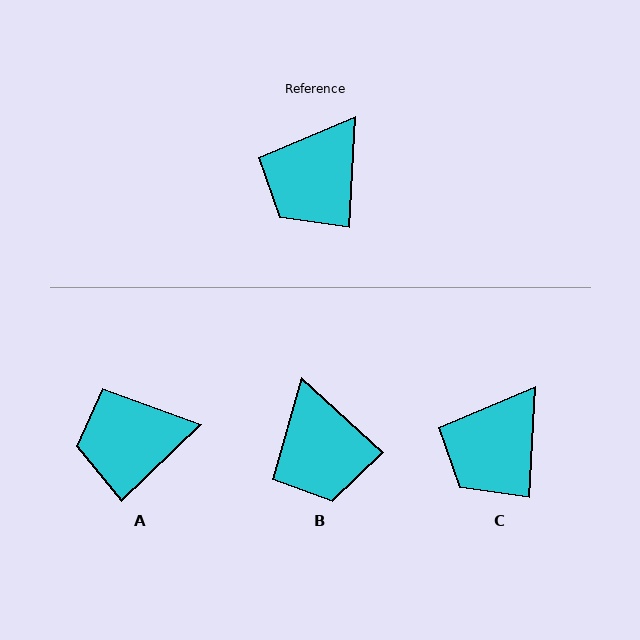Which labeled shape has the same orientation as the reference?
C.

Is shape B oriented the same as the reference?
No, it is off by about 51 degrees.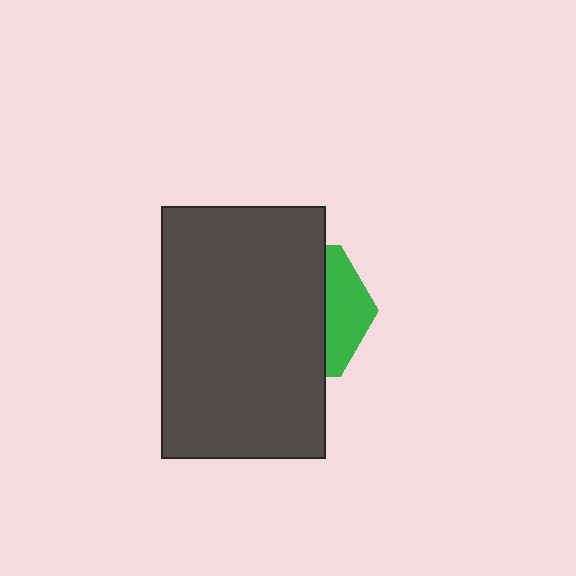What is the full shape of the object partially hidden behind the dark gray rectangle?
The partially hidden object is a green hexagon.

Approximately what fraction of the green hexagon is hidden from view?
Roughly 70% of the green hexagon is hidden behind the dark gray rectangle.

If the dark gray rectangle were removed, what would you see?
You would see the complete green hexagon.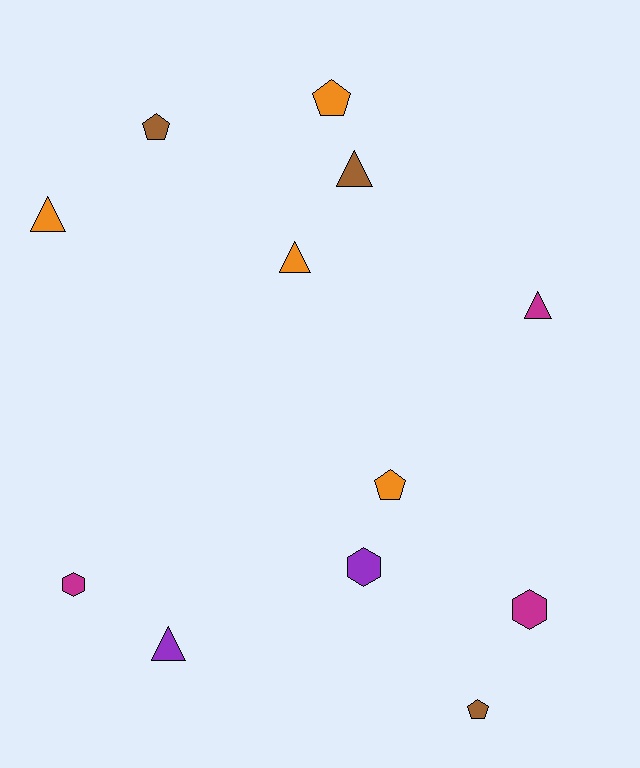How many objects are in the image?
There are 12 objects.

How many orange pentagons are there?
There are 2 orange pentagons.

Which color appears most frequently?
Orange, with 4 objects.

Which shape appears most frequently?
Triangle, with 5 objects.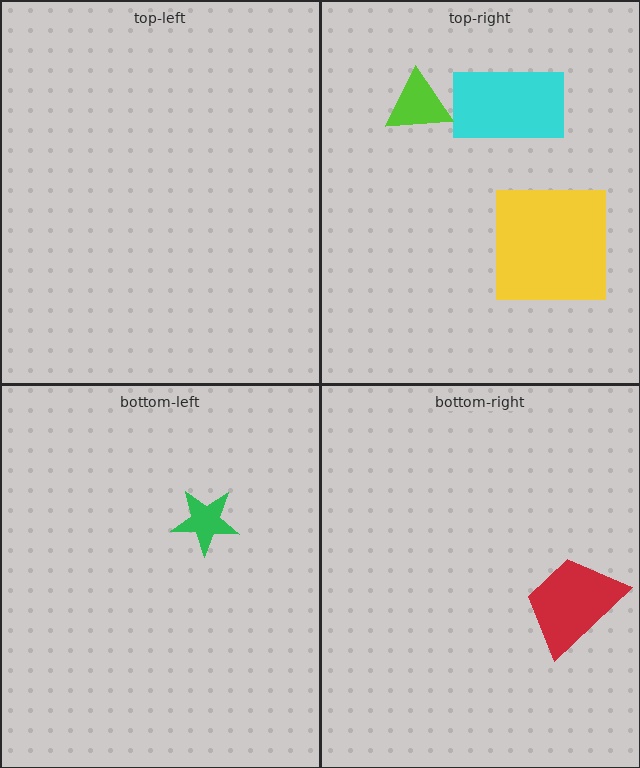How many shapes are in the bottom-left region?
1.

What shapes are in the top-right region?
The cyan rectangle, the yellow square, the lime triangle.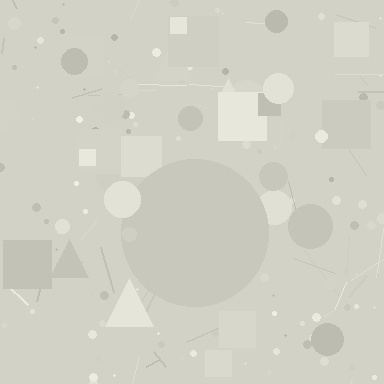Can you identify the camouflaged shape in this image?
The camouflaged shape is a circle.